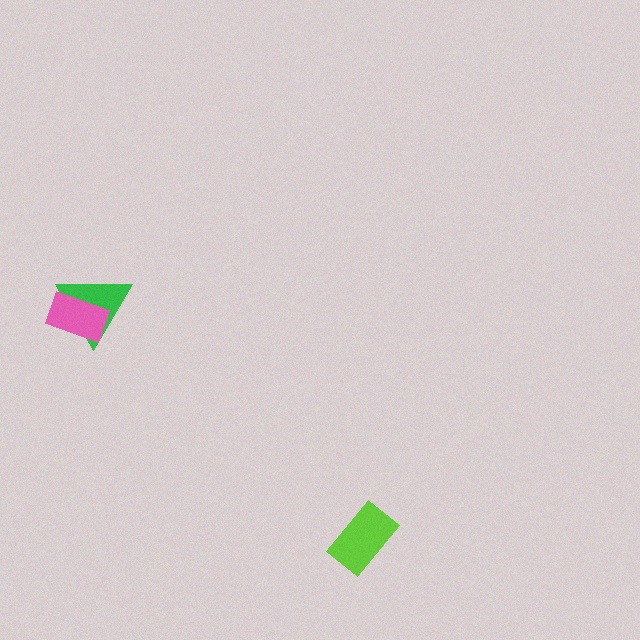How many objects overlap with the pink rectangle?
1 object overlaps with the pink rectangle.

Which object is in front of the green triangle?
The pink rectangle is in front of the green triangle.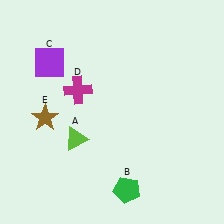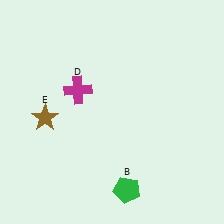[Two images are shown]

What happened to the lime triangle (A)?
The lime triangle (A) was removed in Image 2. It was in the bottom-left area of Image 1.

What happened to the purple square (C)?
The purple square (C) was removed in Image 2. It was in the top-left area of Image 1.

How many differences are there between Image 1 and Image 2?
There are 2 differences between the two images.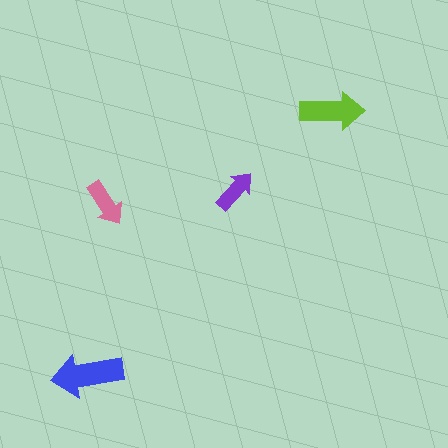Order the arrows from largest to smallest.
the blue one, the lime one, the pink one, the purple one.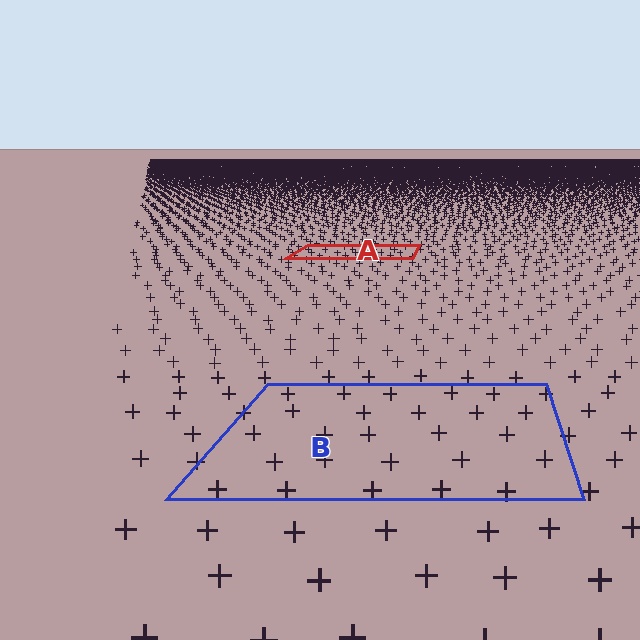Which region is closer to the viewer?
Region B is closer. The texture elements there are larger and more spread out.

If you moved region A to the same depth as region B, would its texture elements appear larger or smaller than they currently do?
They would appear larger. At a closer depth, the same texture elements are projected at a bigger on-screen size.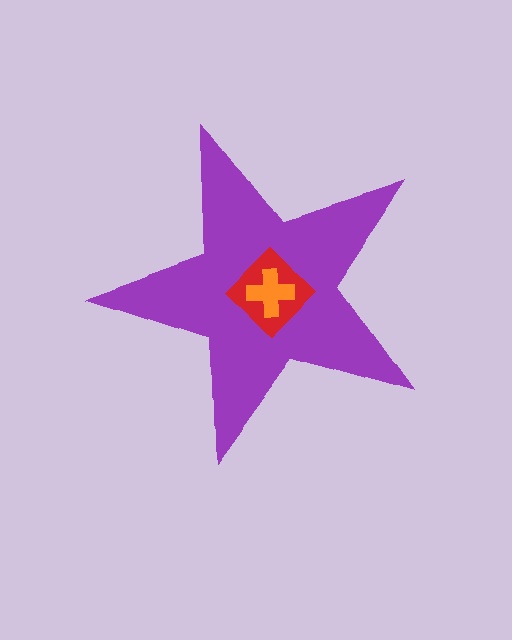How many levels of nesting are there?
3.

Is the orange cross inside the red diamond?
Yes.